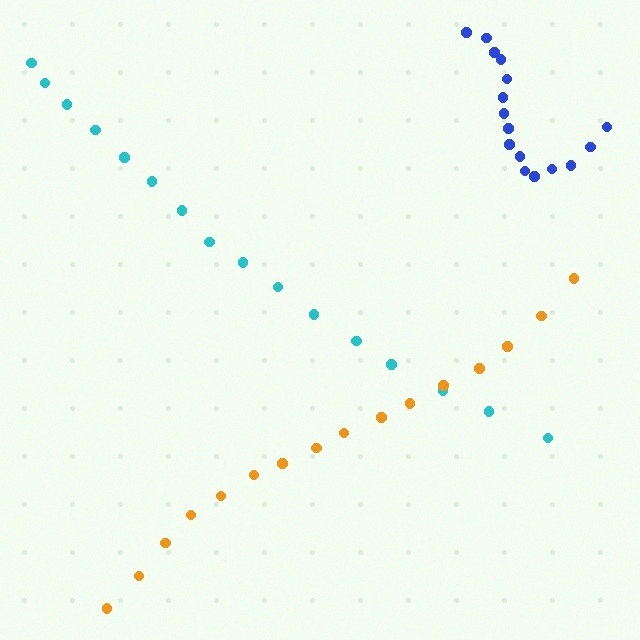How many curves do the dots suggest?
There are 3 distinct paths.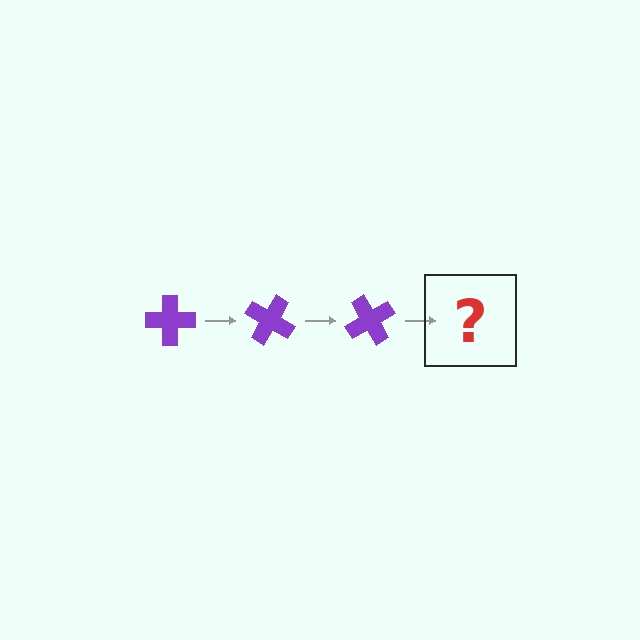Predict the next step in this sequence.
The next step is a purple cross rotated 90 degrees.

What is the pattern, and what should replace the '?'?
The pattern is that the cross rotates 30 degrees each step. The '?' should be a purple cross rotated 90 degrees.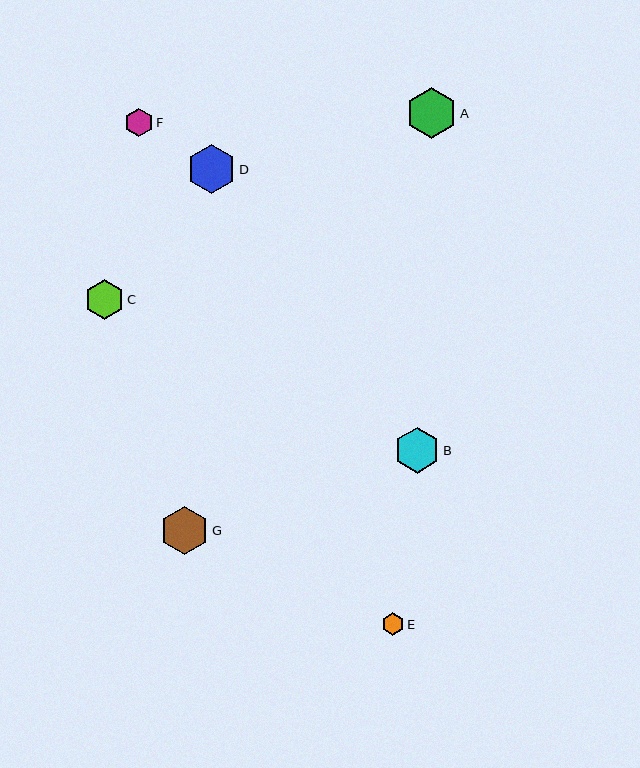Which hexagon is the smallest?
Hexagon E is the smallest with a size of approximately 23 pixels.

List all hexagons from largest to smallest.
From largest to smallest: A, D, G, B, C, F, E.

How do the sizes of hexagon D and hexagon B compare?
Hexagon D and hexagon B are approximately the same size.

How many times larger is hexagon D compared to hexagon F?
Hexagon D is approximately 1.7 times the size of hexagon F.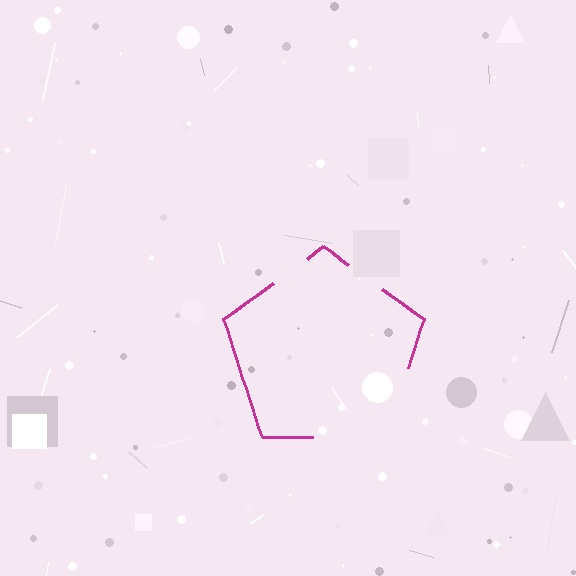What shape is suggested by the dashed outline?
The dashed outline suggests a pentagon.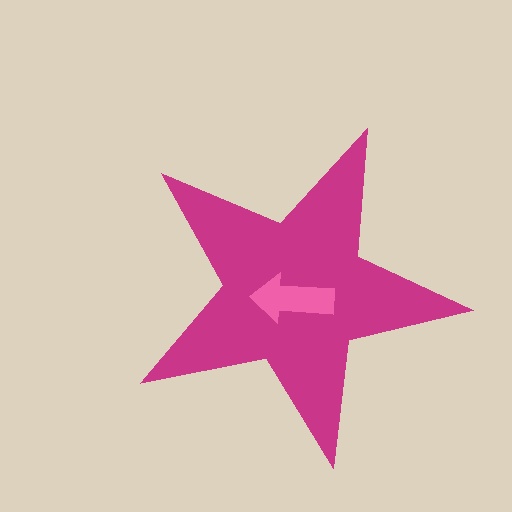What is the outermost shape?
The magenta star.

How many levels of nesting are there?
2.